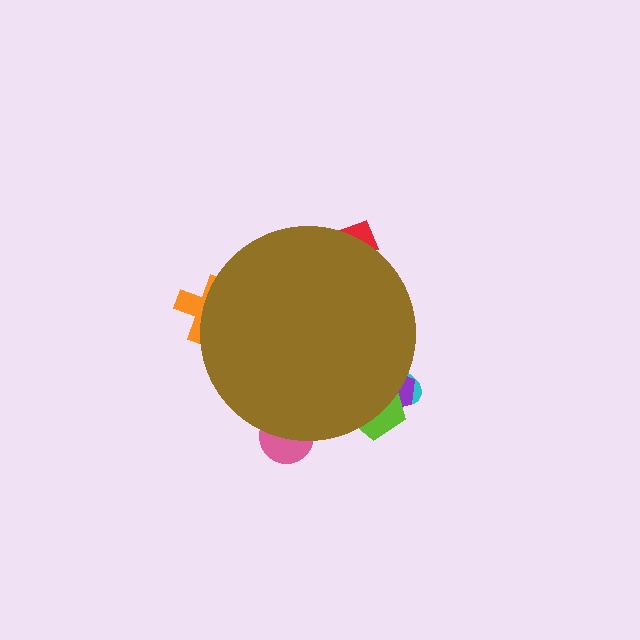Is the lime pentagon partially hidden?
Yes, the lime pentagon is partially hidden behind the brown circle.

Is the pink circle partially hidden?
Yes, the pink circle is partially hidden behind the brown circle.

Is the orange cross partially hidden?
Yes, the orange cross is partially hidden behind the brown circle.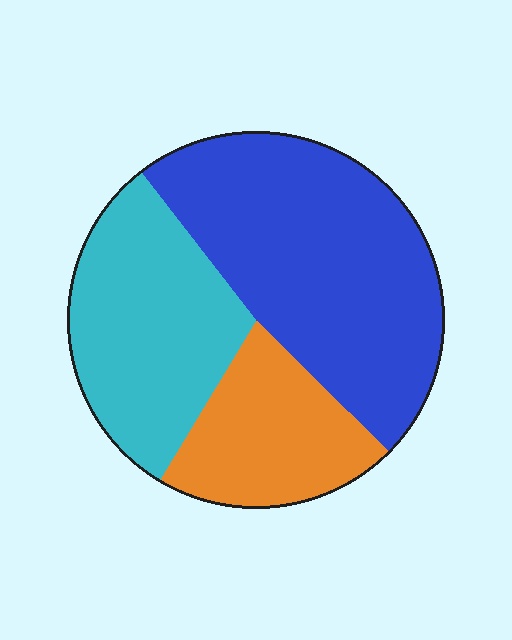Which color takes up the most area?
Blue, at roughly 50%.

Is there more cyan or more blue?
Blue.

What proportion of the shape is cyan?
Cyan covers 31% of the shape.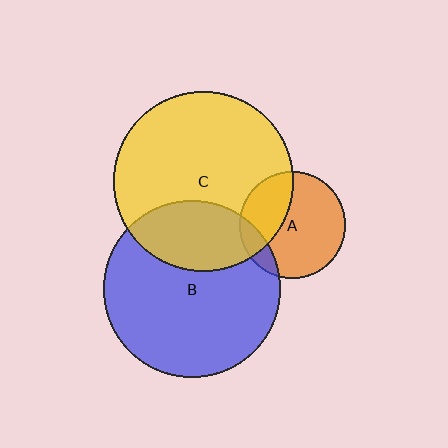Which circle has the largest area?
Circle C (yellow).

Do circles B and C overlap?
Yes.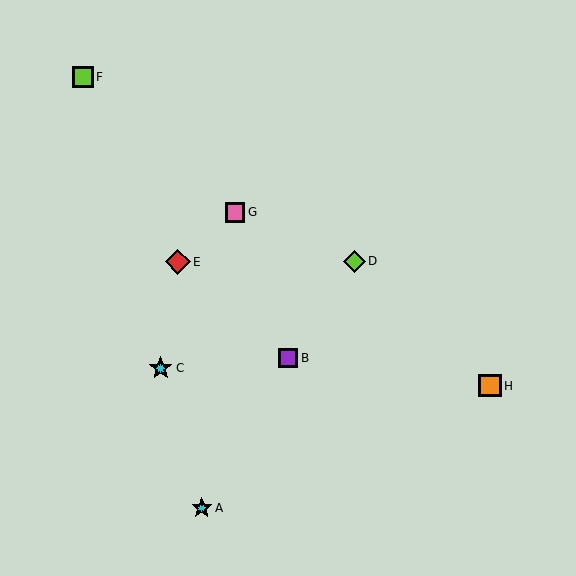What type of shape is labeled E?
Shape E is a red diamond.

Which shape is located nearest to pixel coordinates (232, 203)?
The pink square (labeled G) at (235, 212) is nearest to that location.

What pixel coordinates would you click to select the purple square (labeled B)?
Click at (288, 358) to select the purple square B.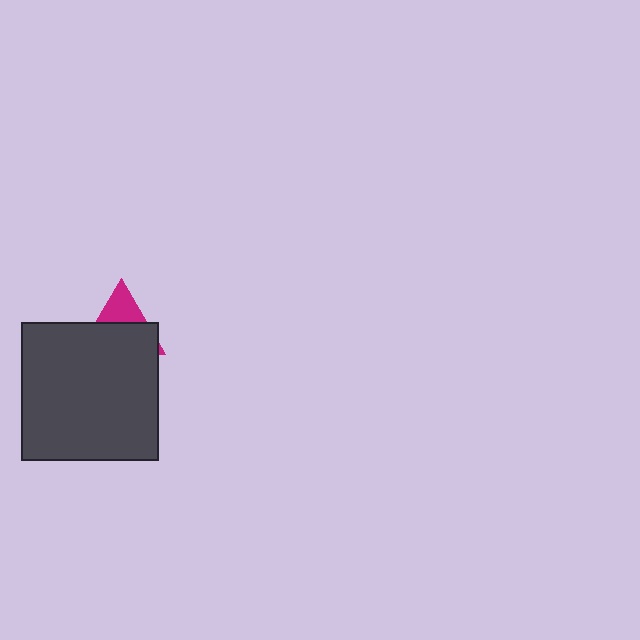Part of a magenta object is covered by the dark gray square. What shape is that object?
It is a triangle.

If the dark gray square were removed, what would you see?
You would see the complete magenta triangle.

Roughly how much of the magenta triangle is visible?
A small part of it is visible (roughly 33%).